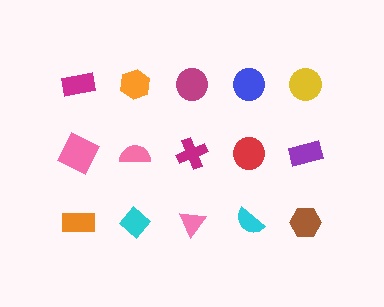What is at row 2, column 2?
A pink semicircle.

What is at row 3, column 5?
A brown hexagon.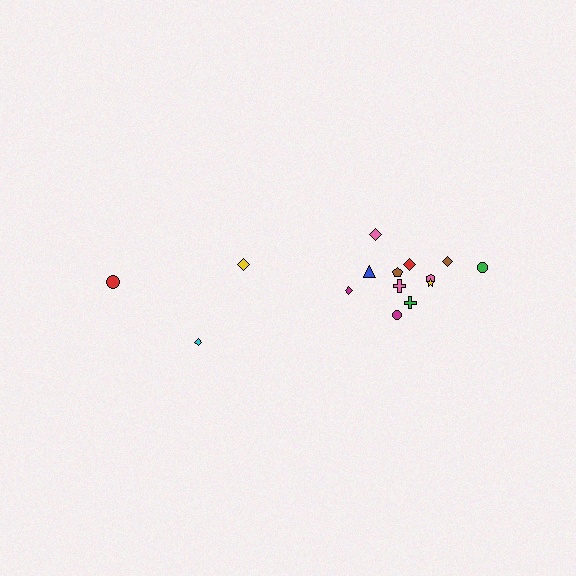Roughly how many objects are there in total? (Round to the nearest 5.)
Roughly 15 objects in total.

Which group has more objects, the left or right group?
The right group.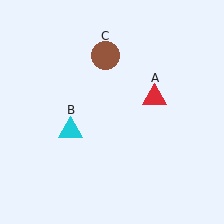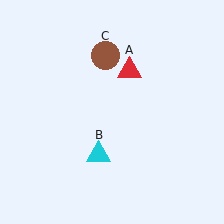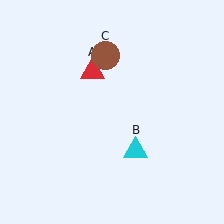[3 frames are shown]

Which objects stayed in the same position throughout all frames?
Brown circle (object C) remained stationary.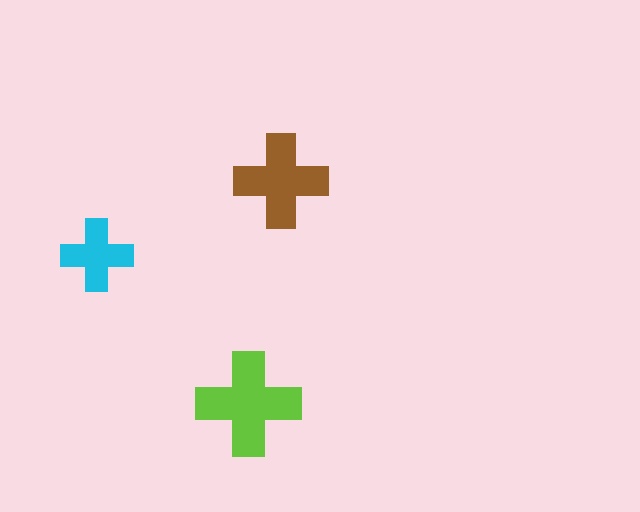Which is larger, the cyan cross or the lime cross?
The lime one.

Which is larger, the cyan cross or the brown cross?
The brown one.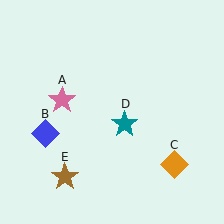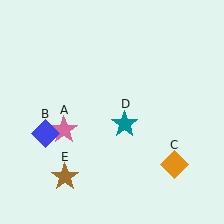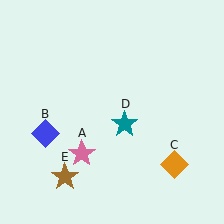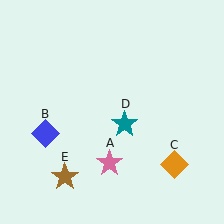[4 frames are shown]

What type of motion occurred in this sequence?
The pink star (object A) rotated counterclockwise around the center of the scene.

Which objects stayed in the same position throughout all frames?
Blue diamond (object B) and orange diamond (object C) and teal star (object D) and brown star (object E) remained stationary.